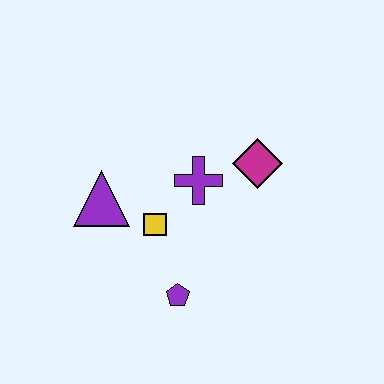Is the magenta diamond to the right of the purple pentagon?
Yes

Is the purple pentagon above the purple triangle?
No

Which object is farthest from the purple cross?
The purple pentagon is farthest from the purple cross.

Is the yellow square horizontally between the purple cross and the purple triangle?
Yes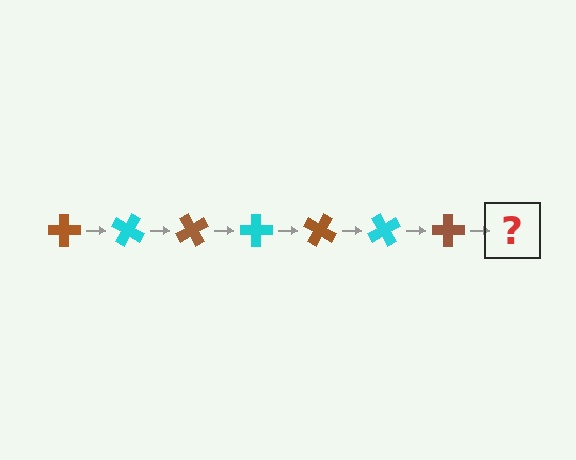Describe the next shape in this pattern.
It should be a cyan cross, rotated 210 degrees from the start.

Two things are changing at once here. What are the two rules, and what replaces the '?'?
The two rules are that it rotates 30 degrees each step and the color cycles through brown and cyan. The '?' should be a cyan cross, rotated 210 degrees from the start.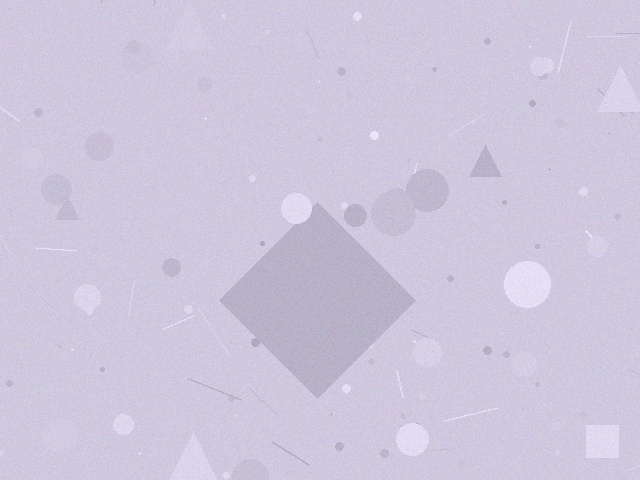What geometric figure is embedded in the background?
A diamond is embedded in the background.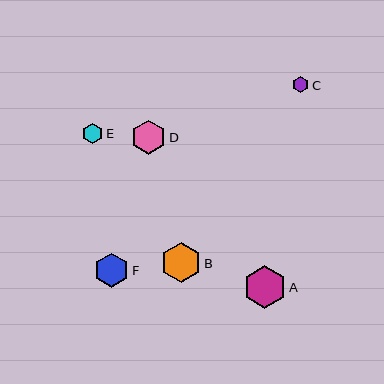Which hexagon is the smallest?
Hexagon C is the smallest with a size of approximately 17 pixels.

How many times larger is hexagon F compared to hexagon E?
Hexagon F is approximately 1.7 times the size of hexagon E.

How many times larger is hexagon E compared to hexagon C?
Hexagon E is approximately 1.2 times the size of hexagon C.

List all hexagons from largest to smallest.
From largest to smallest: A, B, F, D, E, C.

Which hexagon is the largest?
Hexagon A is the largest with a size of approximately 43 pixels.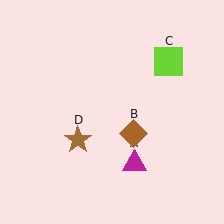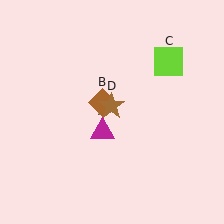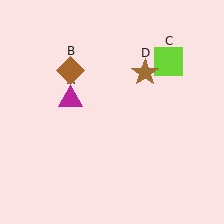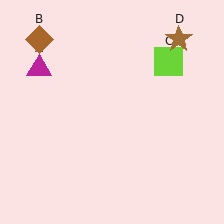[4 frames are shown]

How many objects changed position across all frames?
3 objects changed position: magenta triangle (object A), brown diamond (object B), brown star (object D).